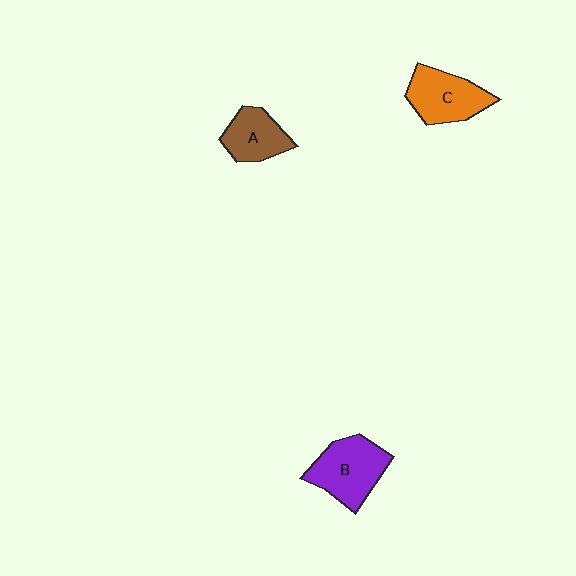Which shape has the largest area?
Shape B (purple).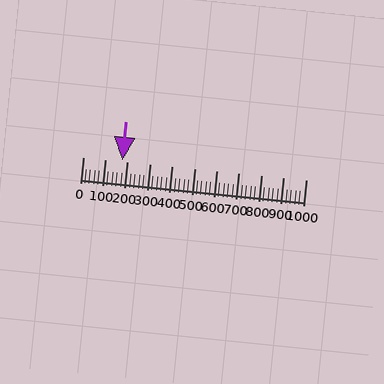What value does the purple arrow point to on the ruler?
The purple arrow points to approximately 177.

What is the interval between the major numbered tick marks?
The major tick marks are spaced 100 units apart.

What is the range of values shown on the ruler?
The ruler shows values from 0 to 1000.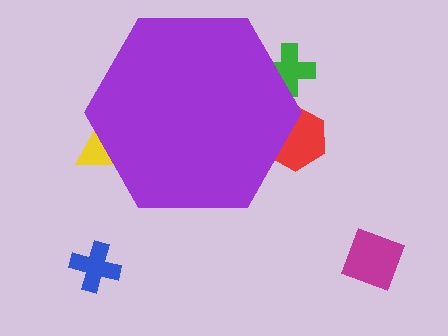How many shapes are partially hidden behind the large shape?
3 shapes are partially hidden.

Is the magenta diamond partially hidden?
No, the magenta diamond is fully visible.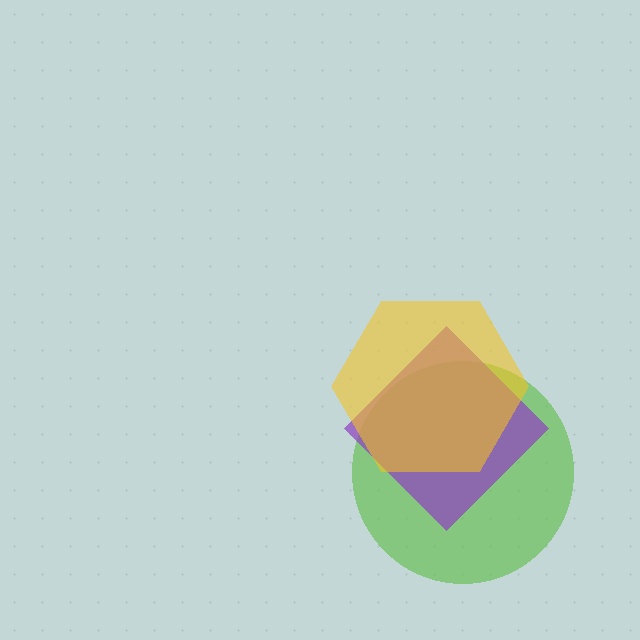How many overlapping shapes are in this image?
There are 3 overlapping shapes in the image.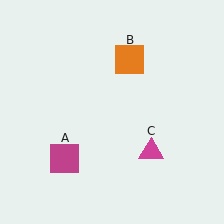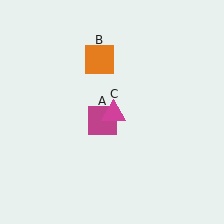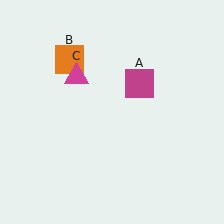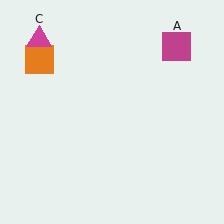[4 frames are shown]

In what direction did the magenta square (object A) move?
The magenta square (object A) moved up and to the right.